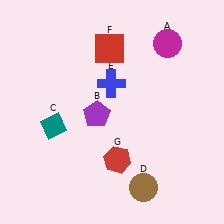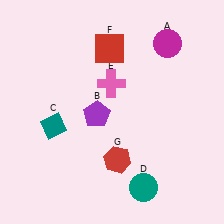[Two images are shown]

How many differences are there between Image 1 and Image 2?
There are 2 differences between the two images.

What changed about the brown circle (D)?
In Image 1, D is brown. In Image 2, it changed to teal.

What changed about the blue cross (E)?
In Image 1, E is blue. In Image 2, it changed to pink.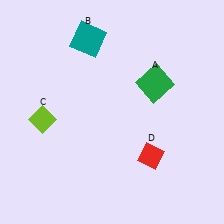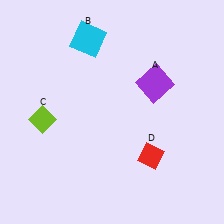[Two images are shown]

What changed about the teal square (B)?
In Image 1, B is teal. In Image 2, it changed to cyan.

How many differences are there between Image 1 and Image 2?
There are 2 differences between the two images.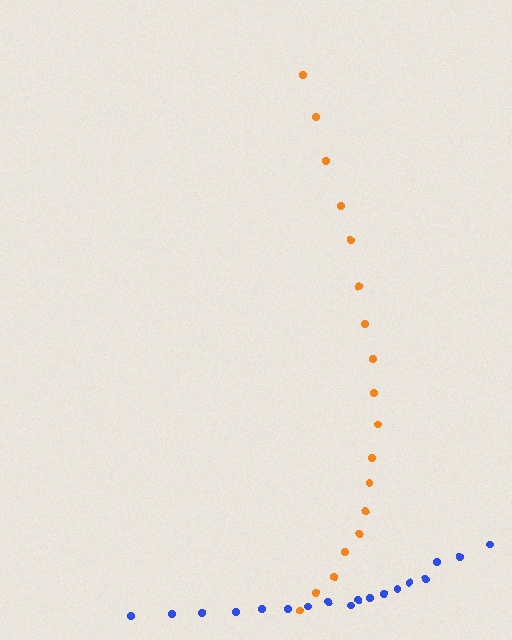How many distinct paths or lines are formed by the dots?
There are 2 distinct paths.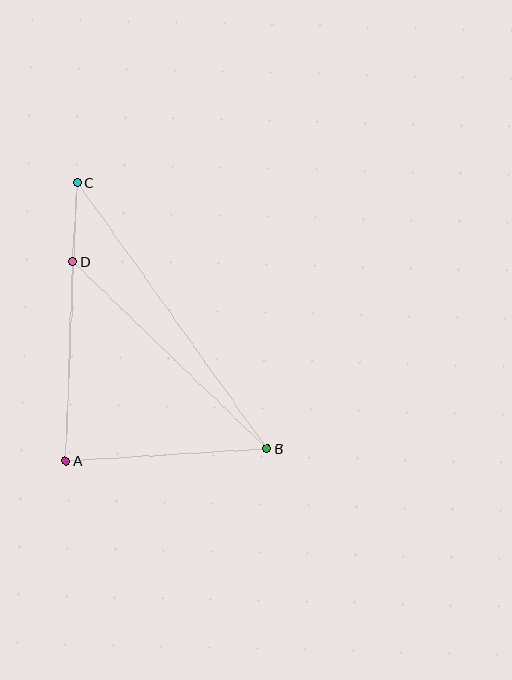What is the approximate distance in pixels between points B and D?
The distance between B and D is approximately 270 pixels.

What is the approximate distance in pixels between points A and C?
The distance between A and C is approximately 278 pixels.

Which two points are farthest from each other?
Points B and C are farthest from each other.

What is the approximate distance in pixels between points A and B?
The distance between A and B is approximately 202 pixels.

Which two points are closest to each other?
Points C and D are closest to each other.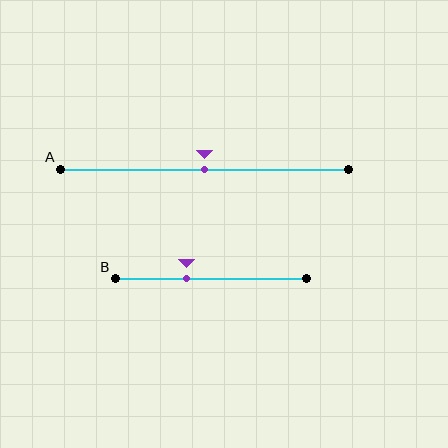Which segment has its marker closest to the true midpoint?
Segment A has its marker closest to the true midpoint.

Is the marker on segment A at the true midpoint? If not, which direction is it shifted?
Yes, the marker on segment A is at the true midpoint.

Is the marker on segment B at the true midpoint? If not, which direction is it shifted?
No, the marker on segment B is shifted to the left by about 13% of the segment length.